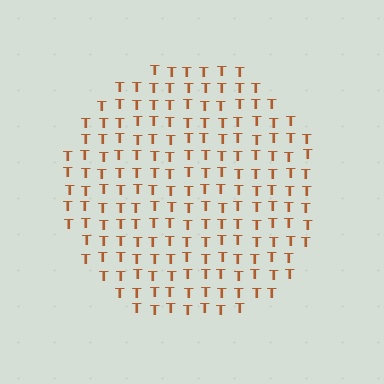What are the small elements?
The small elements are letter T's.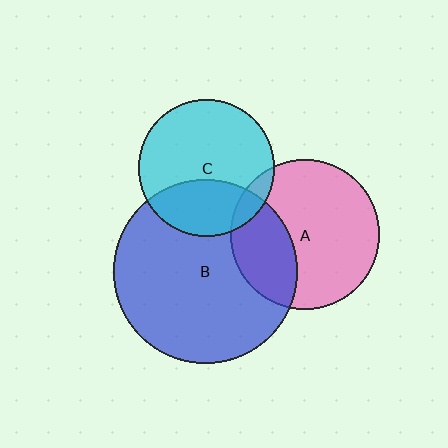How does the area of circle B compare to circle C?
Approximately 1.8 times.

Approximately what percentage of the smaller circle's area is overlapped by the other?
Approximately 30%.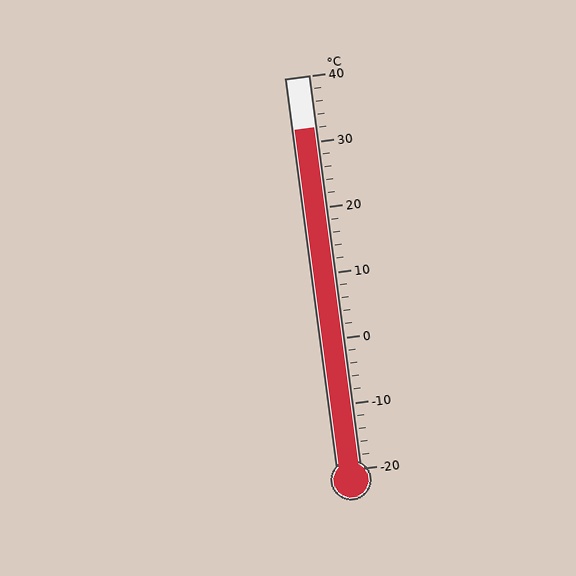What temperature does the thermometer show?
The thermometer shows approximately 32°C.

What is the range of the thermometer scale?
The thermometer scale ranges from -20°C to 40°C.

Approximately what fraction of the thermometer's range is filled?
The thermometer is filled to approximately 85% of its range.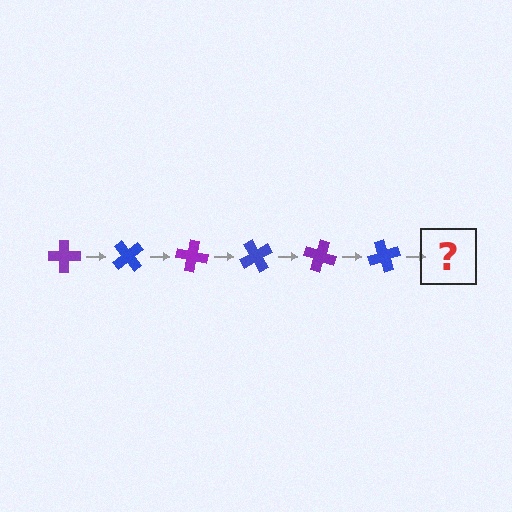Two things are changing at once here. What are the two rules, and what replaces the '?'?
The two rules are that it rotates 50 degrees each step and the color cycles through purple and blue. The '?' should be a purple cross, rotated 300 degrees from the start.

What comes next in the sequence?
The next element should be a purple cross, rotated 300 degrees from the start.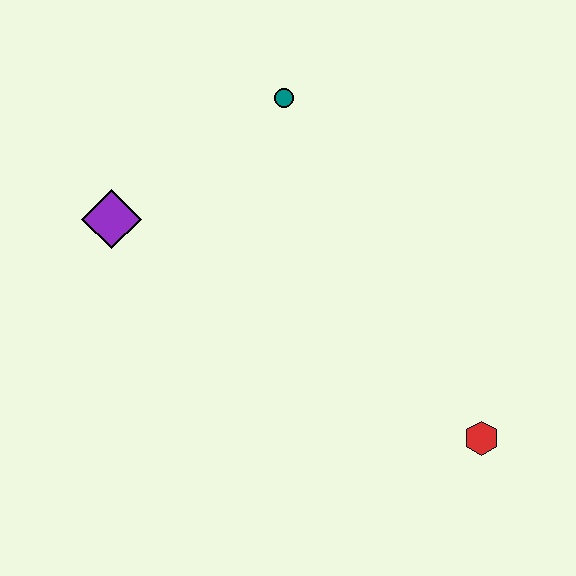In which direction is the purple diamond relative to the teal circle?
The purple diamond is to the left of the teal circle.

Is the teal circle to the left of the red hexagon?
Yes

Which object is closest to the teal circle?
The purple diamond is closest to the teal circle.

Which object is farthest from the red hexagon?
The purple diamond is farthest from the red hexagon.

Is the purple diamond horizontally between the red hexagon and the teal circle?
No